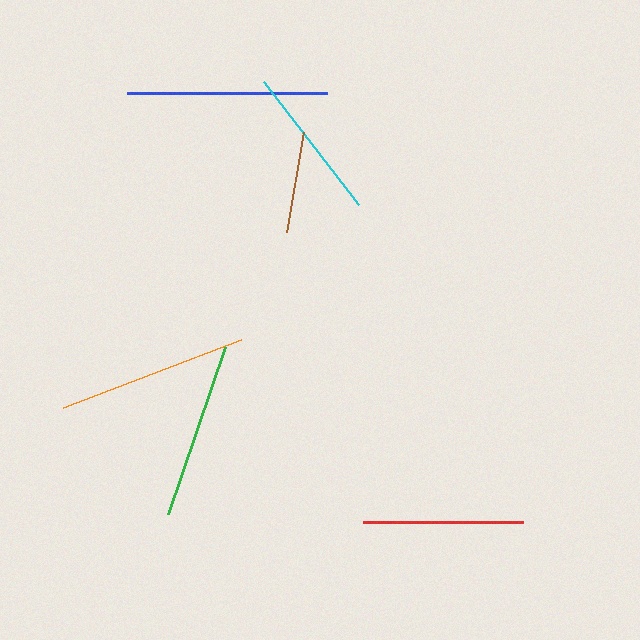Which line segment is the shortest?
The brown line is the shortest at approximately 101 pixels.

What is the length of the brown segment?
The brown segment is approximately 101 pixels long.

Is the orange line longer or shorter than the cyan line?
The orange line is longer than the cyan line.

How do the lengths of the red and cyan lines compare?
The red and cyan lines are approximately the same length.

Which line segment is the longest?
The blue line is the longest at approximately 200 pixels.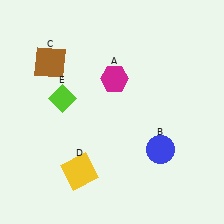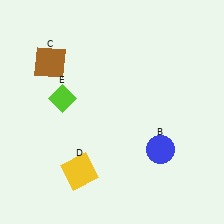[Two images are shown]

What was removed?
The magenta hexagon (A) was removed in Image 2.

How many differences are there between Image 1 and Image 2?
There is 1 difference between the two images.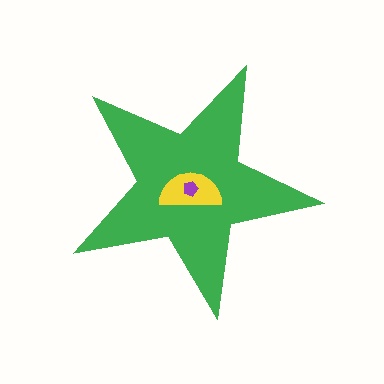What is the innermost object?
The purple pentagon.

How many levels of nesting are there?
3.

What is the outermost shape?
The green star.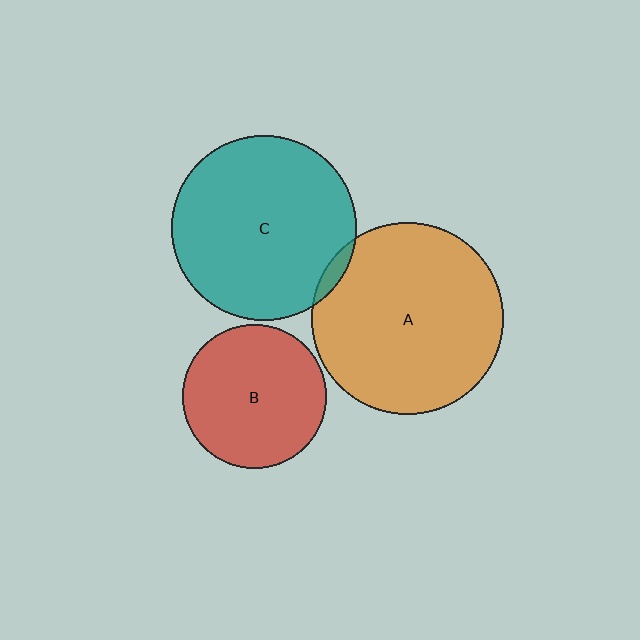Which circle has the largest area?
Circle A (orange).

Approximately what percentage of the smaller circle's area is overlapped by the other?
Approximately 5%.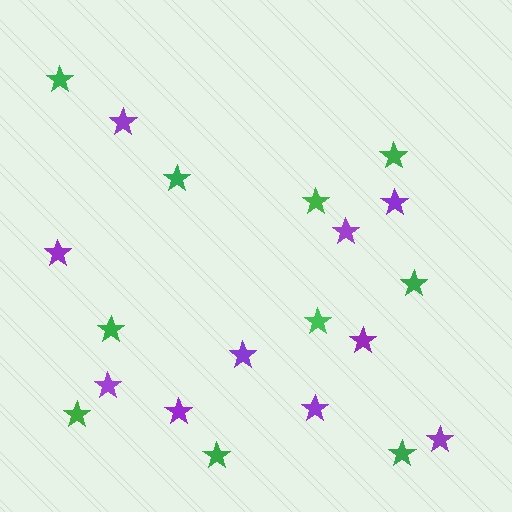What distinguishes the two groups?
There are 2 groups: one group of green stars (10) and one group of purple stars (10).